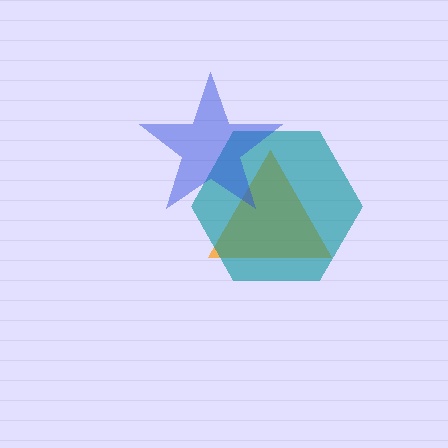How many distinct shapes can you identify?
There are 3 distinct shapes: an orange triangle, a teal hexagon, a blue star.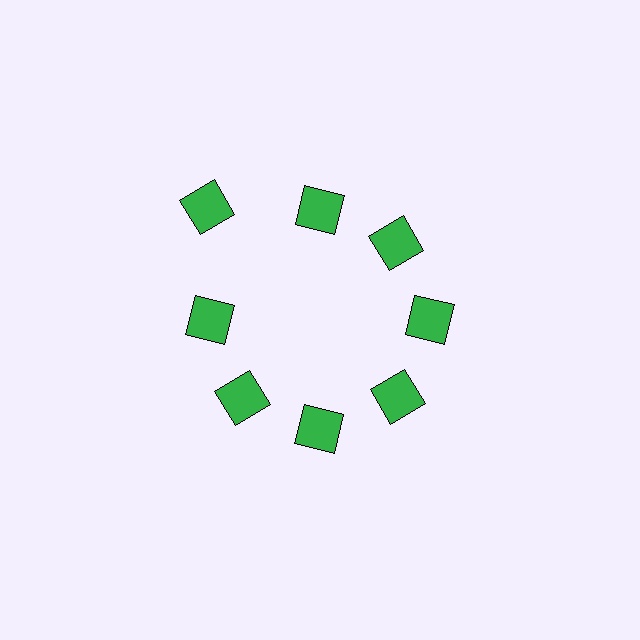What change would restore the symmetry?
The symmetry would be restored by moving it inward, back onto the ring so that all 8 squares sit at equal angles and equal distance from the center.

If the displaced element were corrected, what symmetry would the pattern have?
It would have 8-fold rotational symmetry — the pattern would map onto itself every 45 degrees.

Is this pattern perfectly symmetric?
No. The 8 green squares are arranged in a ring, but one element near the 10 o'clock position is pushed outward from the center, breaking the 8-fold rotational symmetry.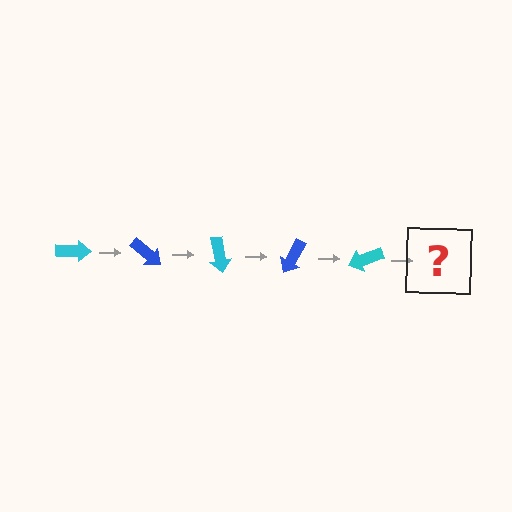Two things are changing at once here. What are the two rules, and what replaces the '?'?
The two rules are that it rotates 40 degrees each step and the color cycles through cyan and blue. The '?' should be a blue arrow, rotated 200 degrees from the start.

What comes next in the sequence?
The next element should be a blue arrow, rotated 200 degrees from the start.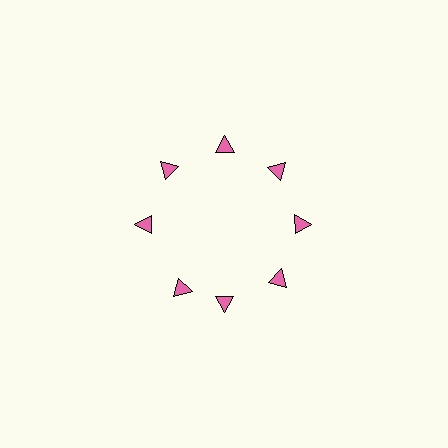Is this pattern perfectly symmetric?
No. The 8 pink triangles are arranged in a ring, but one element near the 8 o'clock position is rotated out of alignment along the ring, breaking the 8-fold rotational symmetry.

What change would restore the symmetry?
The symmetry would be restored by rotating it back into even spacing with its neighbors so that all 8 triangles sit at equal angles and equal distance from the center.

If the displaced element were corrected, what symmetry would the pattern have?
It would have 8-fold rotational symmetry — the pattern would map onto itself every 45 degrees.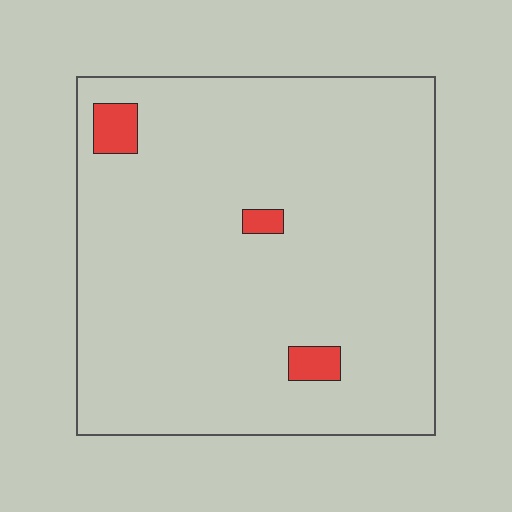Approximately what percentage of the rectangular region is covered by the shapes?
Approximately 5%.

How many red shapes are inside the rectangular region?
3.